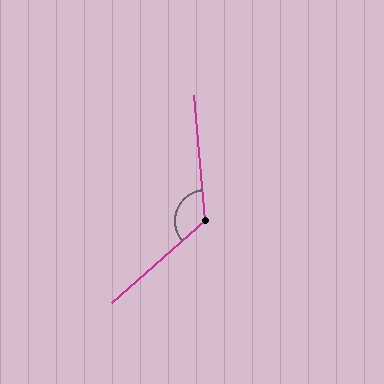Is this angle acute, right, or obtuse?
It is obtuse.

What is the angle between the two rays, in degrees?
Approximately 126 degrees.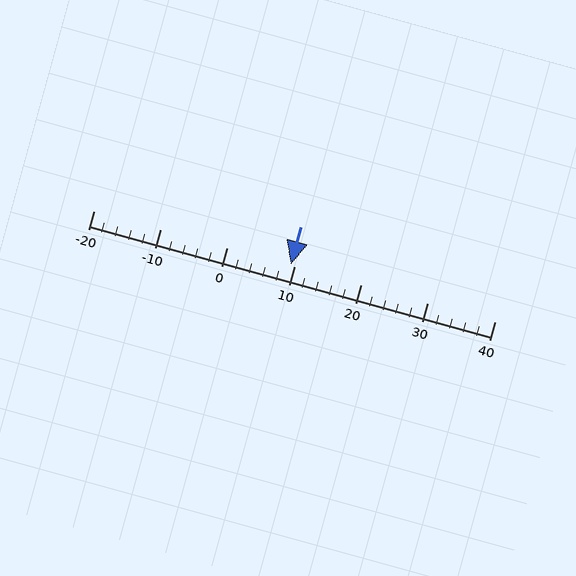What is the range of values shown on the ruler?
The ruler shows values from -20 to 40.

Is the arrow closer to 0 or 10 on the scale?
The arrow is closer to 10.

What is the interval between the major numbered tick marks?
The major tick marks are spaced 10 units apart.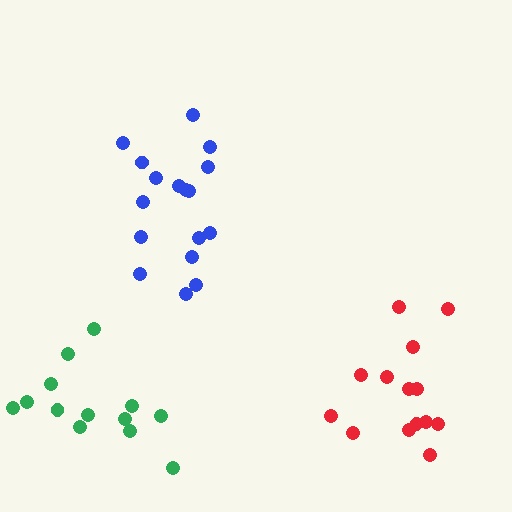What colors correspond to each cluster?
The clusters are colored: blue, green, red.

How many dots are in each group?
Group 1: 17 dots, Group 2: 13 dots, Group 3: 14 dots (44 total).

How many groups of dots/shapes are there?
There are 3 groups.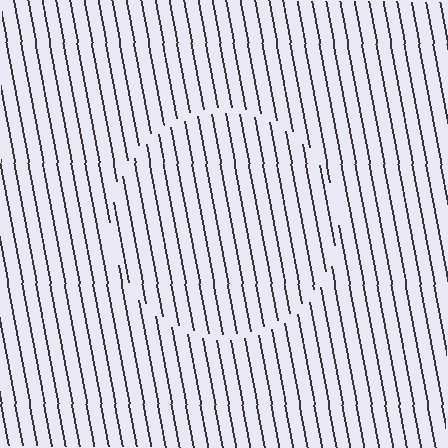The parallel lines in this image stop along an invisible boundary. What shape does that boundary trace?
An illusory circle. The interior of the shape contains the same grating, shifted by half a period — the contour is defined by the phase discontinuity where line-ends from the inner and outer gratings abut.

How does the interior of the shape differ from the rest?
The interior of the shape contains the same grating, shifted by half a period — the contour is defined by the phase discontinuity where line-ends from the inner and outer gratings abut.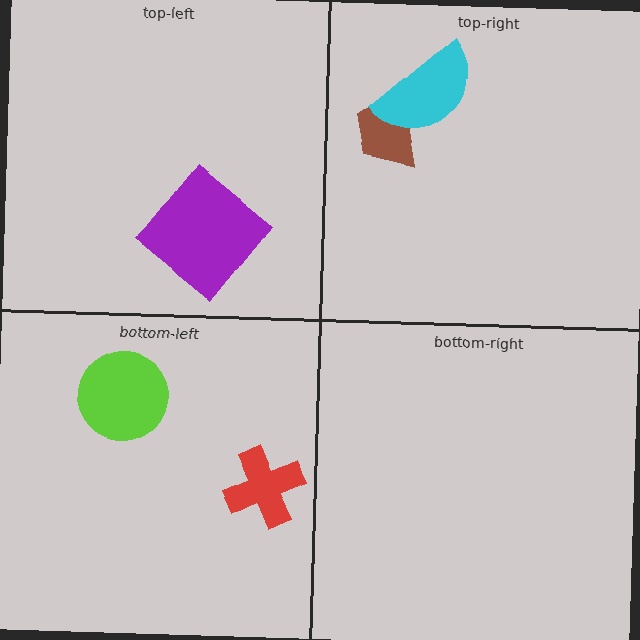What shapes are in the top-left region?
The purple diamond.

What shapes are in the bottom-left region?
The lime circle, the red cross.